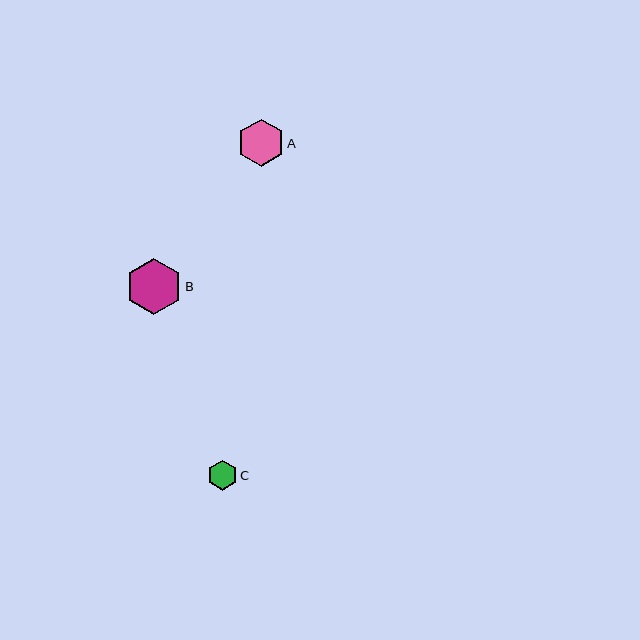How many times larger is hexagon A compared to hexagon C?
Hexagon A is approximately 1.6 times the size of hexagon C.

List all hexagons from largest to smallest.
From largest to smallest: B, A, C.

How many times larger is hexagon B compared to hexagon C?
Hexagon B is approximately 1.9 times the size of hexagon C.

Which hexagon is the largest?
Hexagon B is the largest with a size of approximately 56 pixels.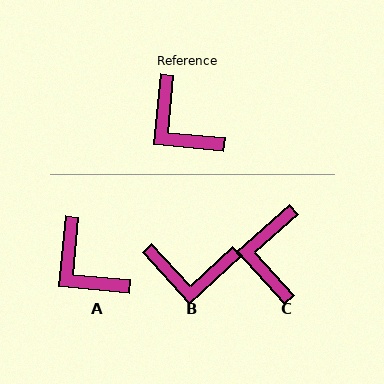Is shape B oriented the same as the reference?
No, it is off by about 48 degrees.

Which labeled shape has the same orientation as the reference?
A.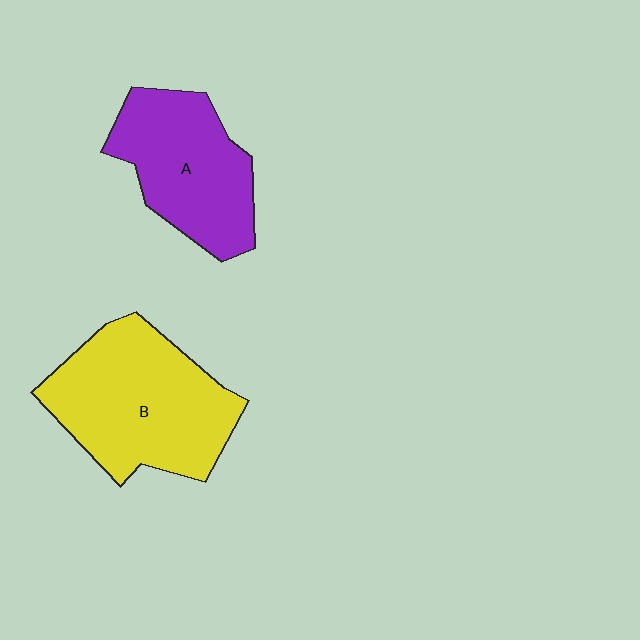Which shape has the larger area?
Shape B (yellow).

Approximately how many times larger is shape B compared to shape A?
Approximately 1.3 times.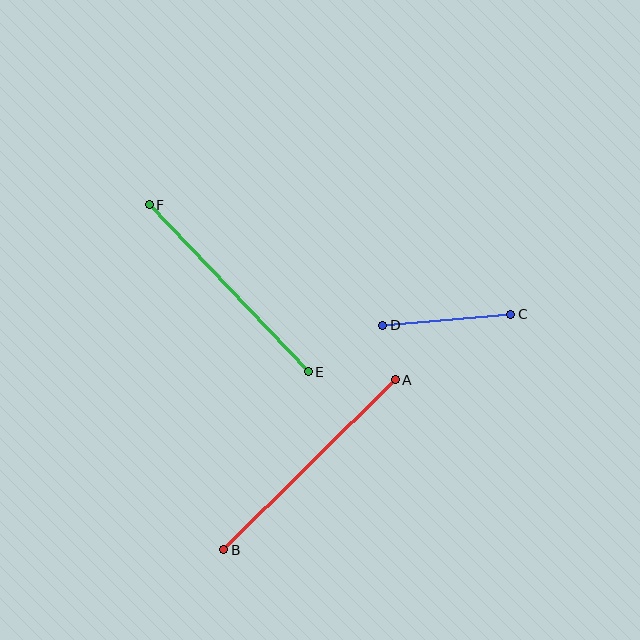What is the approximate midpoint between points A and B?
The midpoint is at approximately (310, 465) pixels.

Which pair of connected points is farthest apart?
Points A and B are farthest apart.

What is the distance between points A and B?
The distance is approximately 242 pixels.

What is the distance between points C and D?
The distance is approximately 129 pixels.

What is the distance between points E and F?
The distance is approximately 231 pixels.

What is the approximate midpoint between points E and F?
The midpoint is at approximately (229, 288) pixels.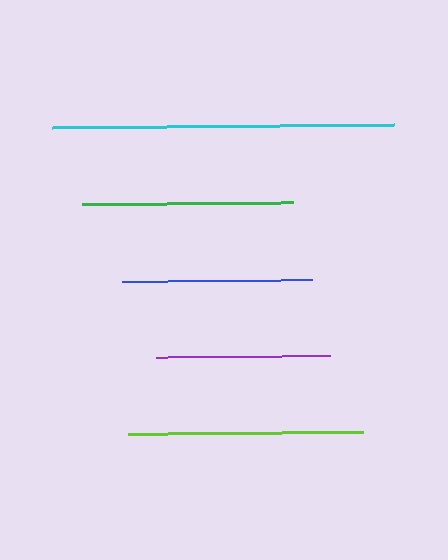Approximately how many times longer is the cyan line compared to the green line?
The cyan line is approximately 1.6 times the length of the green line.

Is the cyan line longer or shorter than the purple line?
The cyan line is longer than the purple line.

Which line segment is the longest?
The cyan line is the longest at approximately 342 pixels.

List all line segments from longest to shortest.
From longest to shortest: cyan, lime, green, blue, purple.